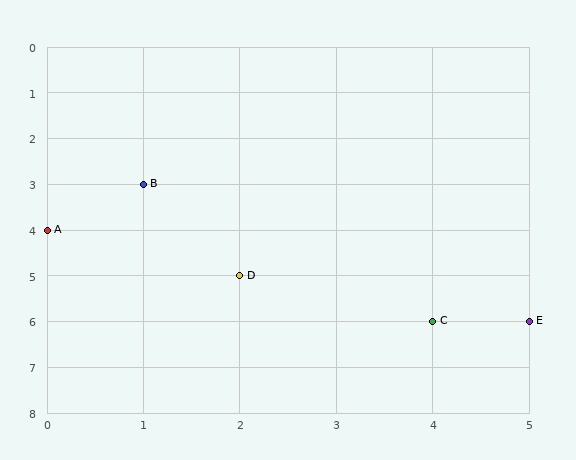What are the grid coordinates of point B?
Point B is at grid coordinates (1, 3).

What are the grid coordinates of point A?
Point A is at grid coordinates (0, 4).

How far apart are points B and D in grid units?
Points B and D are 1 column and 2 rows apart (about 2.2 grid units diagonally).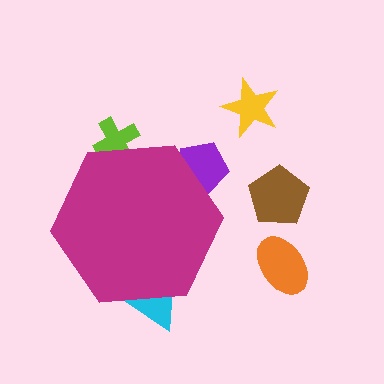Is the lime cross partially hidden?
Yes, the lime cross is partially hidden behind the magenta hexagon.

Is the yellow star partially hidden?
No, the yellow star is fully visible.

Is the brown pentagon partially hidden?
No, the brown pentagon is fully visible.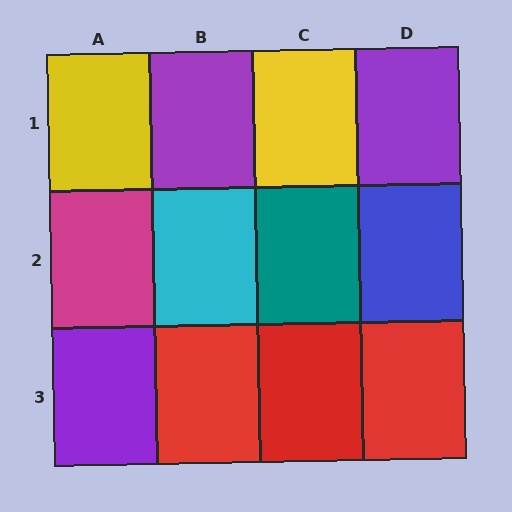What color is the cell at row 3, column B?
Red.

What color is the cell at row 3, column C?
Red.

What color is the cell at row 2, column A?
Magenta.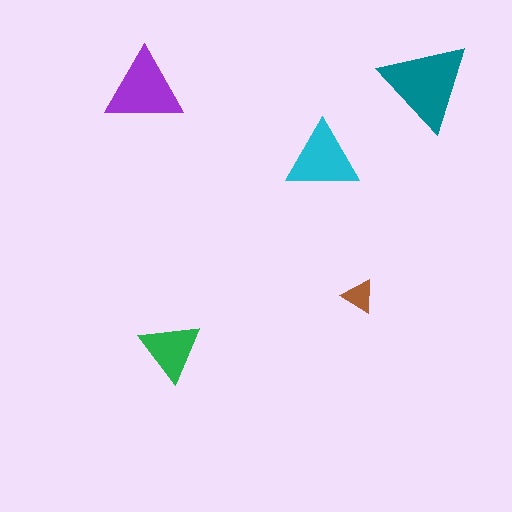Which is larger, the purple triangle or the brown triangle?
The purple one.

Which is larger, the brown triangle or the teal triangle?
The teal one.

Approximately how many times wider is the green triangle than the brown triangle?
About 2 times wider.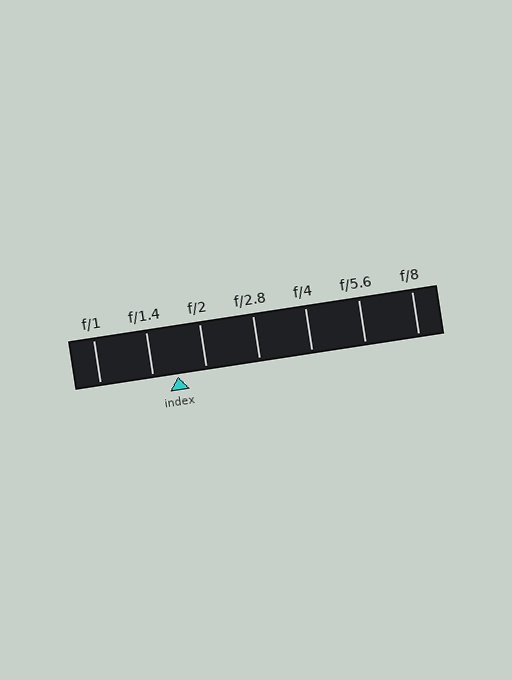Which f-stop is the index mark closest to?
The index mark is closest to f/1.4.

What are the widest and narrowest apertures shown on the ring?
The widest aperture shown is f/1 and the narrowest is f/8.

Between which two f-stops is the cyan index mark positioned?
The index mark is between f/1.4 and f/2.